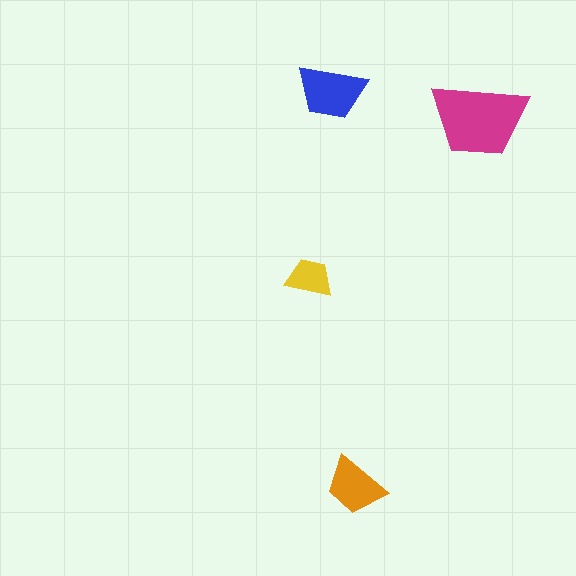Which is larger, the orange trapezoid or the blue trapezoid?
The blue one.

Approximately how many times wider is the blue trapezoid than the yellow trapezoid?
About 1.5 times wider.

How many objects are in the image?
There are 4 objects in the image.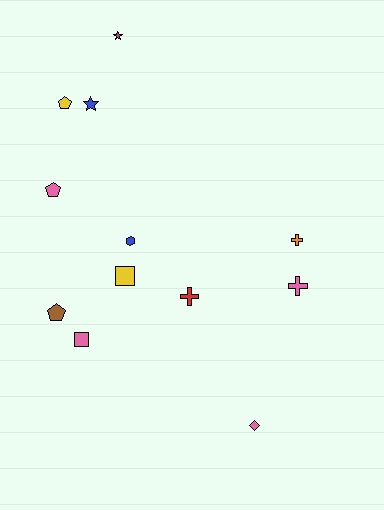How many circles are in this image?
There are no circles.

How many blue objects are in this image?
There are 2 blue objects.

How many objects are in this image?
There are 12 objects.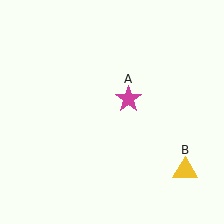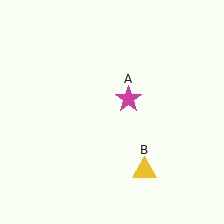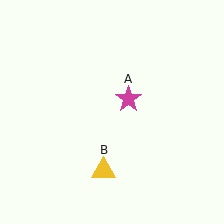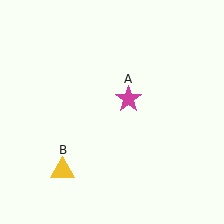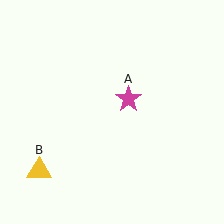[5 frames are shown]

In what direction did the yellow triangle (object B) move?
The yellow triangle (object B) moved left.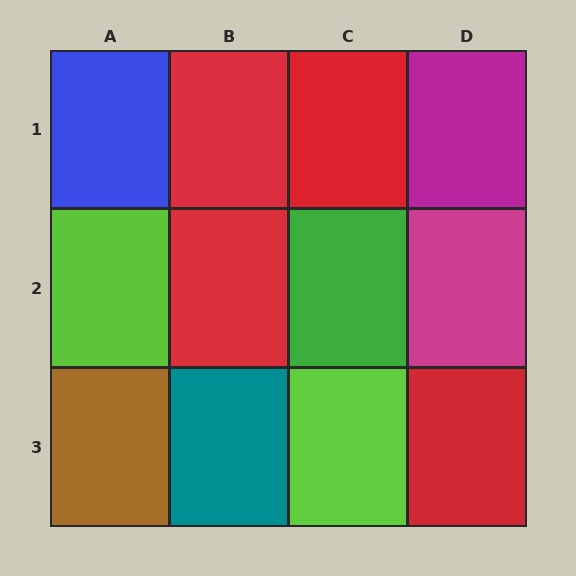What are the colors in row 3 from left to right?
Brown, teal, lime, red.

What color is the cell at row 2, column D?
Magenta.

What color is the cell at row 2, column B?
Red.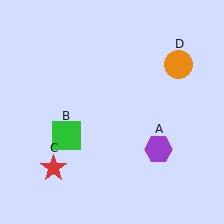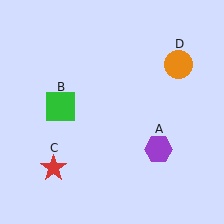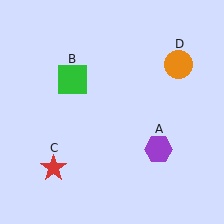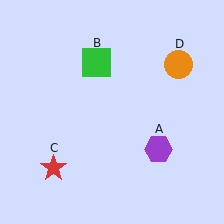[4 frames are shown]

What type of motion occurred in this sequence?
The green square (object B) rotated clockwise around the center of the scene.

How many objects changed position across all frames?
1 object changed position: green square (object B).